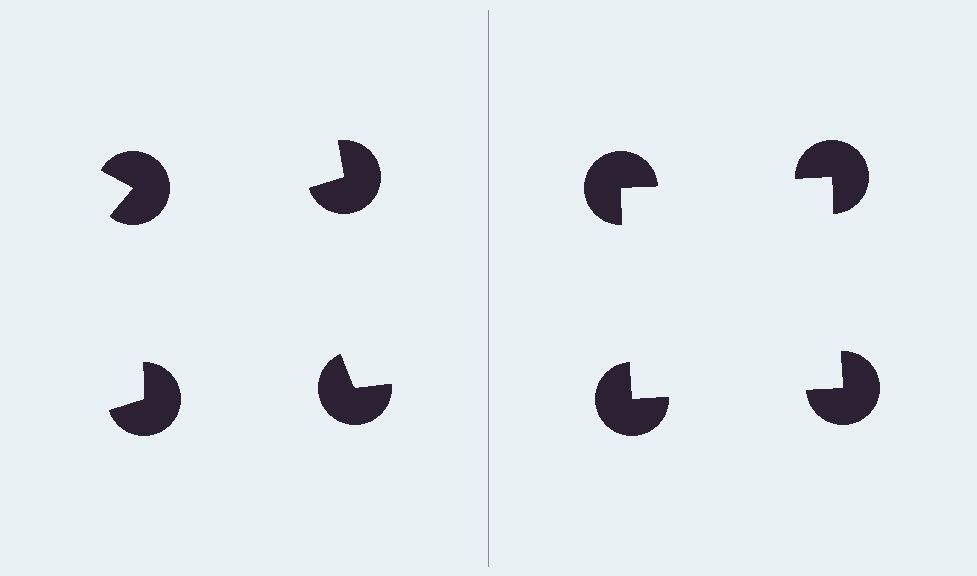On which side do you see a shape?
An illusory square appears on the right side. On the left side the wedge cuts are rotated, so no coherent shape forms.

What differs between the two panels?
The pac-man discs are positioned identically on both sides; only the wedge orientations differ. On the right they align to a square; on the left they are misaligned.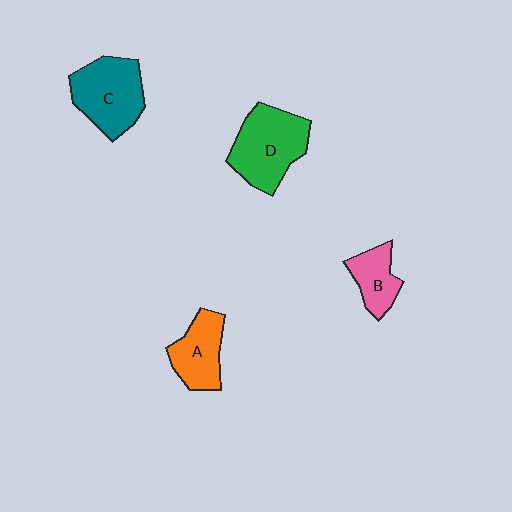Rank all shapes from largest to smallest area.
From largest to smallest: D (green), C (teal), A (orange), B (pink).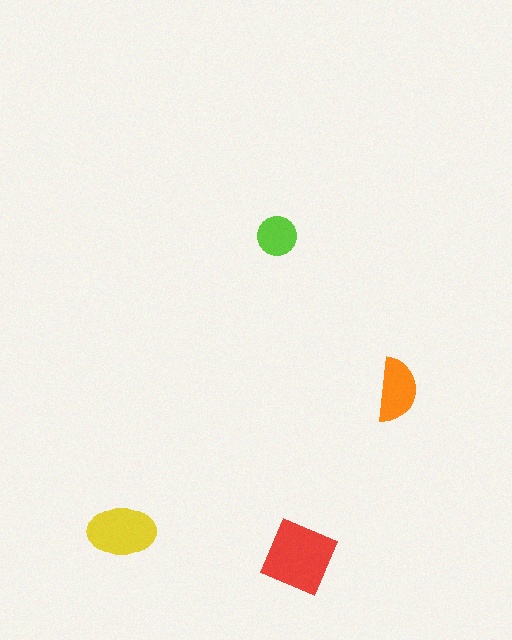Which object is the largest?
The red diamond.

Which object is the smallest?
The lime circle.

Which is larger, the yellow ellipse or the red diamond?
The red diamond.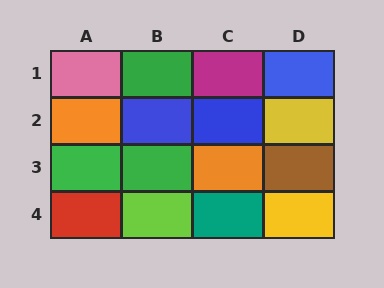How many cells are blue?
3 cells are blue.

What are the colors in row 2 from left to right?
Orange, blue, blue, yellow.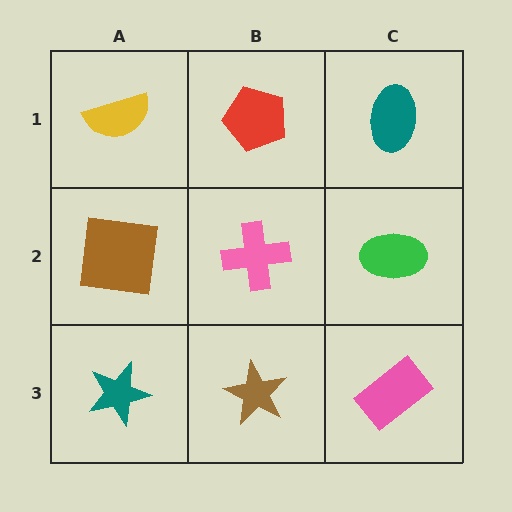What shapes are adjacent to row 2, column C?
A teal ellipse (row 1, column C), a pink rectangle (row 3, column C), a pink cross (row 2, column B).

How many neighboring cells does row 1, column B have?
3.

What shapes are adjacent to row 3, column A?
A brown square (row 2, column A), a brown star (row 3, column B).